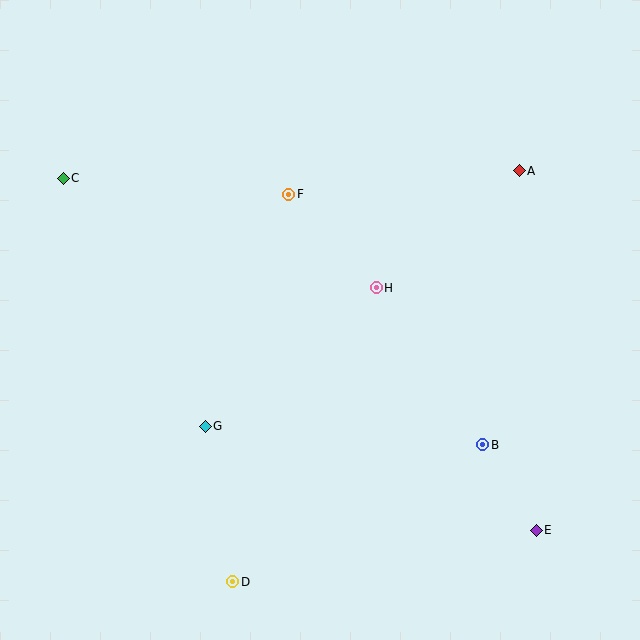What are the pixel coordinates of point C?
Point C is at (63, 178).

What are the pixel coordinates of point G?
Point G is at (205, 426).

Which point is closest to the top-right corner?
Point A is closest to the top-right corner.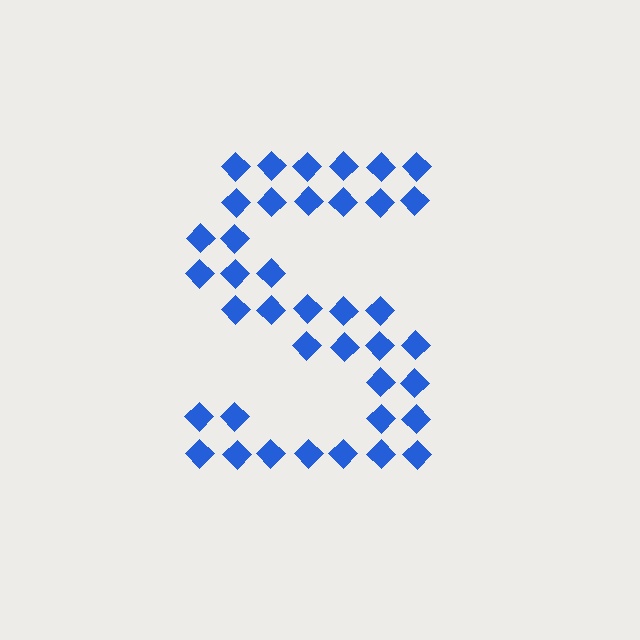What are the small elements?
The small elements are diamonds.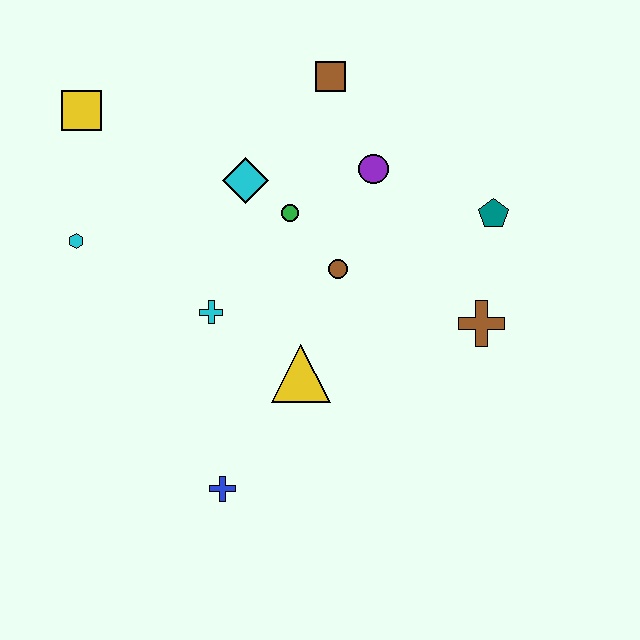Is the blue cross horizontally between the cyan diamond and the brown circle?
No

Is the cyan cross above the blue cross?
Yes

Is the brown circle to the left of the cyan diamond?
No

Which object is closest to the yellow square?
The cyan hexagon is closest to the yellow square.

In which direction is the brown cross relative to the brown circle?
The brown cross is to the right of the brown circle.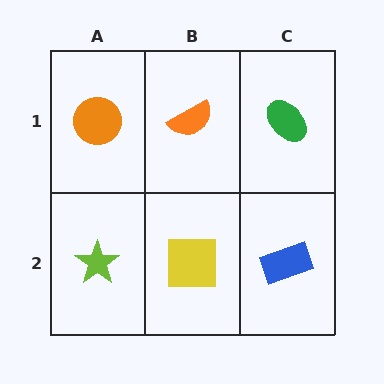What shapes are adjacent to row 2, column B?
An orange semicircle (row 1, column B), a lime star (row 2, column A), a blue rectangle (row 2, column C).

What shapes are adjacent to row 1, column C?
A blue rectangle (row 2, column C), an orange semicircle (row 1, column B).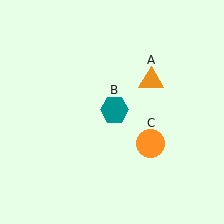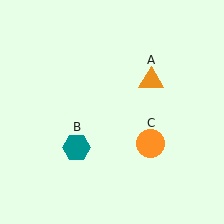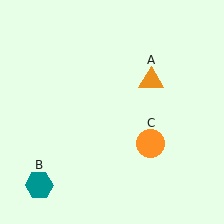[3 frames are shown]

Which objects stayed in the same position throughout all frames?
Orange triangle (object A) and orange circle (object C) remained stationary.